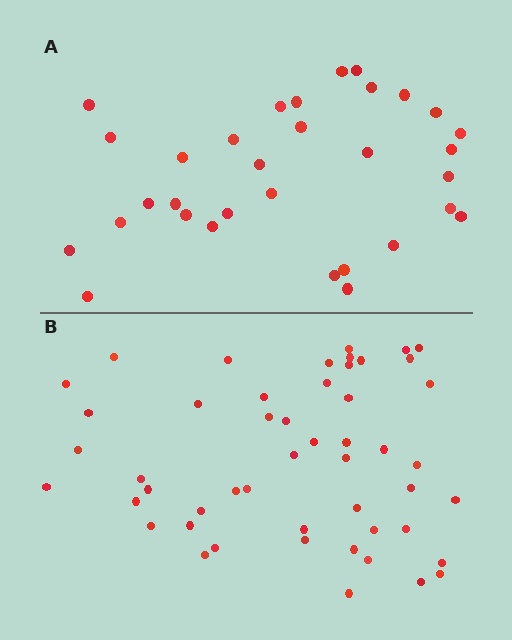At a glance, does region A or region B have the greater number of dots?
Region B (the bottom region) has more dots.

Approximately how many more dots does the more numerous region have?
Region B has approximately 20 more dots than region A.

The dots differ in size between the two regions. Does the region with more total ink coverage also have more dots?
No. Region A has more total ink coverage because its dots are larger, but region B actually contains more individual dots. Total area can be misleading — the number of items is what matters here.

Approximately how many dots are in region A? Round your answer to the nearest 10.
About 30 dots. (The exact count is 32, which rounds to 30.)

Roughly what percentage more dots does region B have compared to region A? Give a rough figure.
About 55% more.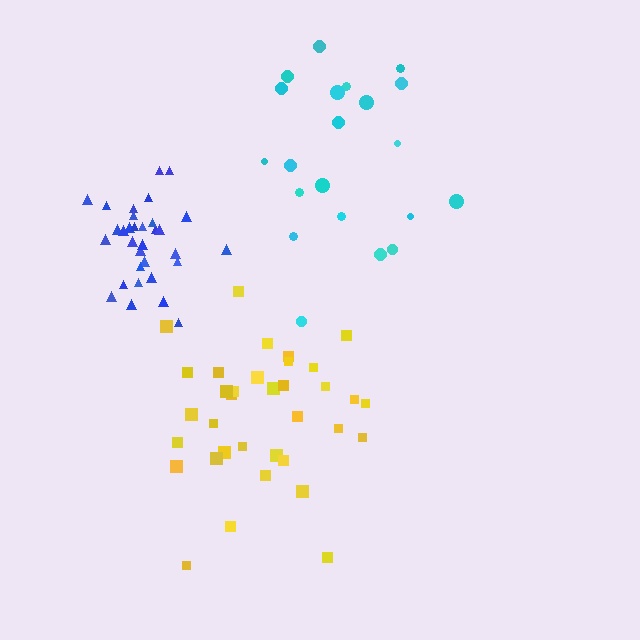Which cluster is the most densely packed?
Blue.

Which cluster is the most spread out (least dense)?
Cyan.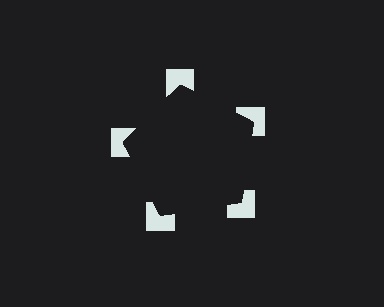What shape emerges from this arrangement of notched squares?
An illusory pentagon — its edges are inferred from the aligned wedge cuts in the notched squares, not physically drawn.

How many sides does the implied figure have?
5 sides.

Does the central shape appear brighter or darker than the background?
It typically appears slightly darker than the background, even though no actual brightness change is drawn.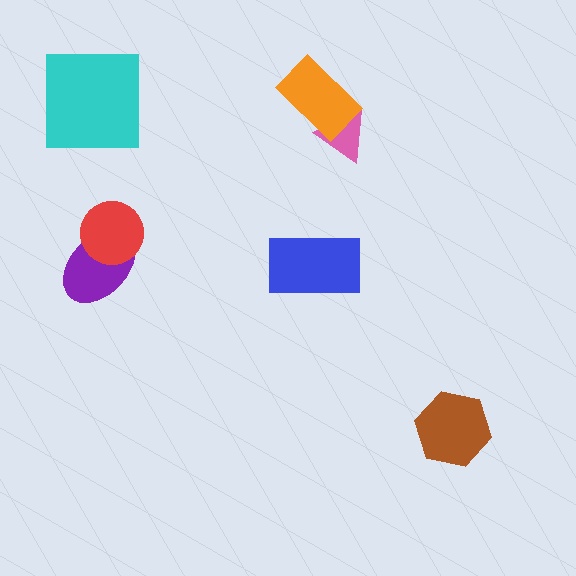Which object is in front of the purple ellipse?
The red circle is in front of the purple ellipse.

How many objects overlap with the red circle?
1 object overlaps with the red circle.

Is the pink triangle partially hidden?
Yes, it is partially covered by another shape.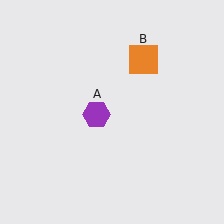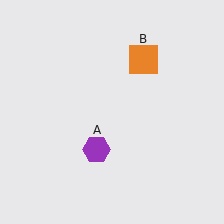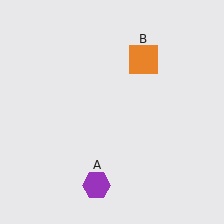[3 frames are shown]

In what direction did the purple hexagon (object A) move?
The purple hexagon (object A) moved down.